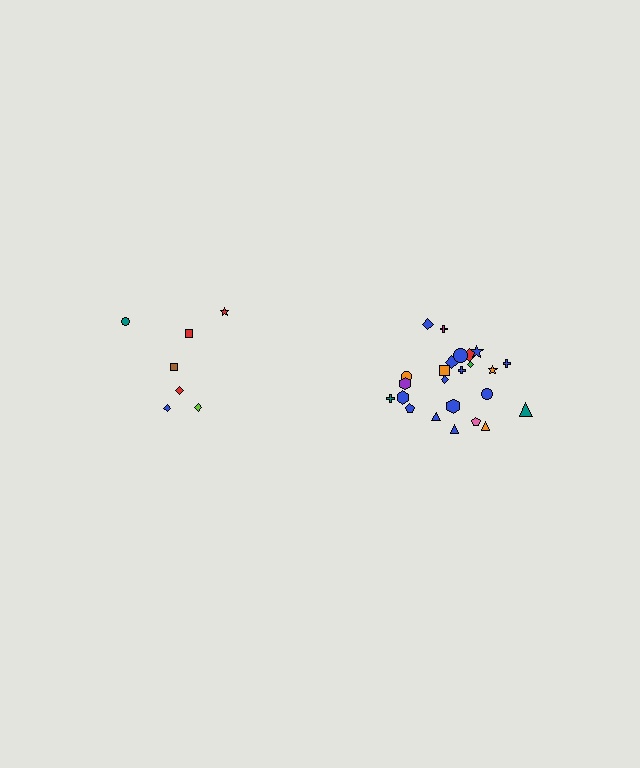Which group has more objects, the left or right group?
The right group.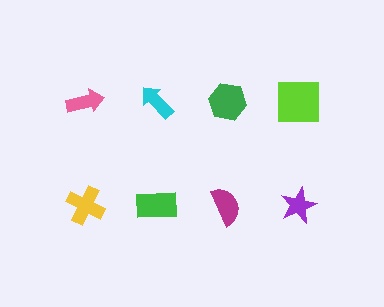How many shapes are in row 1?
4 shapes.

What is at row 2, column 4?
A purple star.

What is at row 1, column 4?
A lime square.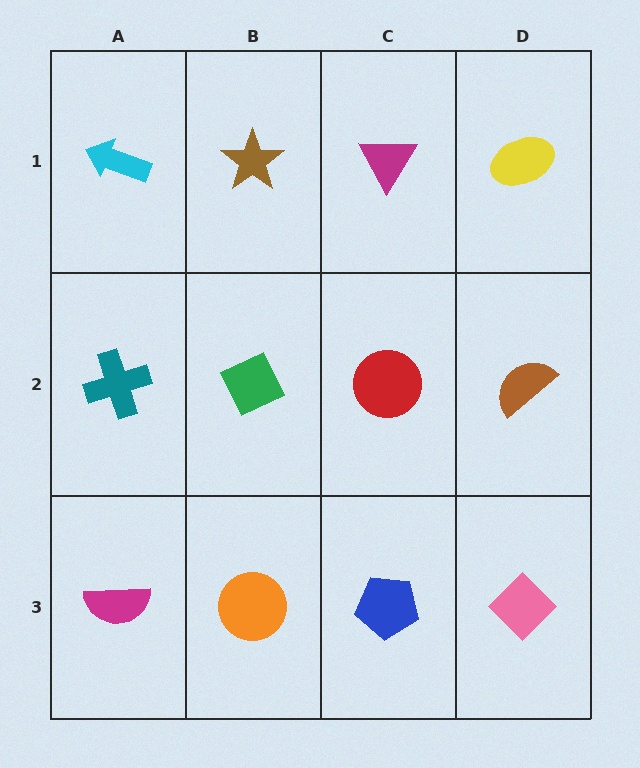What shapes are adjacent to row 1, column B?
A green diamond (row 2, column B), a cyan arrow (row 1, column A), a magenta triangle (row 1, column C).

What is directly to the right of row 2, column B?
A red circle.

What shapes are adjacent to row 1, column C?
A red circle (row 2, column C), a brown star (row 1, column B), a yellow ellipse (row 1, column D).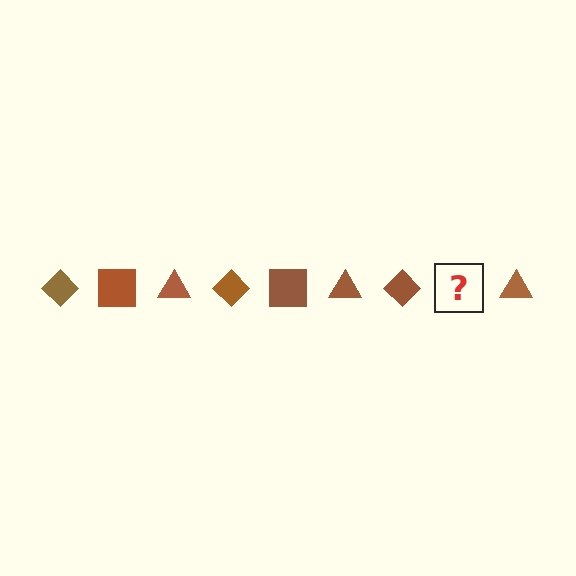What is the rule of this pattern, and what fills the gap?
The rule is that the pattern cycles through diamond, square, triangle shapes in brown. The gap should be filled with a brown square.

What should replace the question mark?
The question mark should be replaced with a brown square.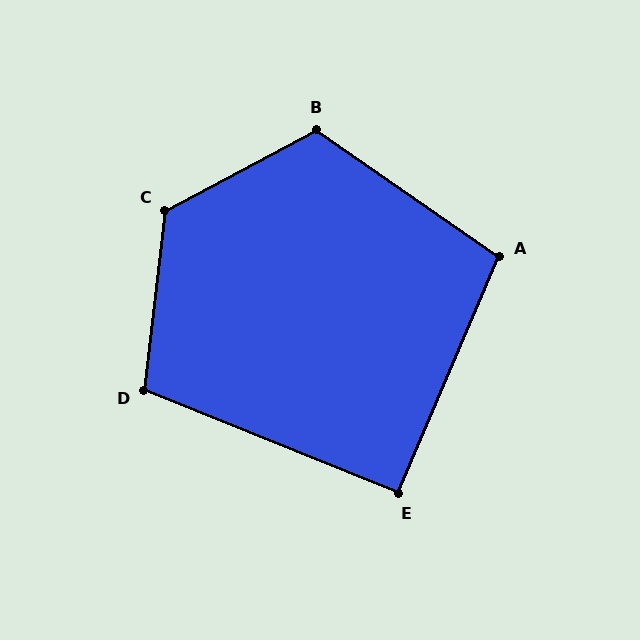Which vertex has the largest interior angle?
C, at approximately 125 degrees.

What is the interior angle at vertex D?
Approximately 105 degrees (obtuse).